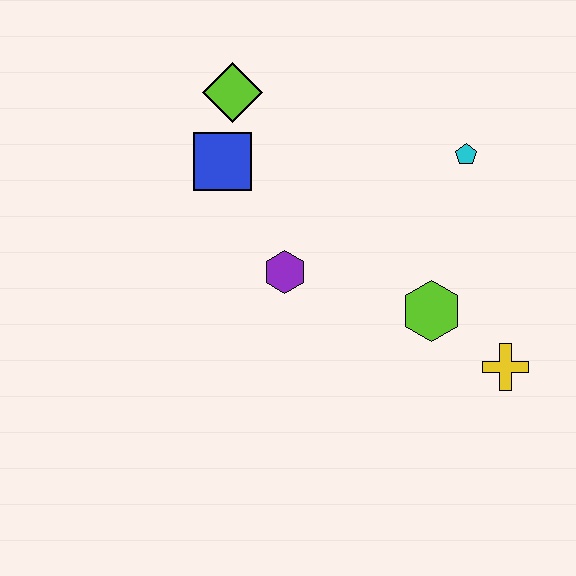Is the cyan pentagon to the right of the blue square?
Yes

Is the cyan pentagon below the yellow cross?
No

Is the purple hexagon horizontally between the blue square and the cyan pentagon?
Yes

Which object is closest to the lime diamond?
The blue square is closest to the lime diamond.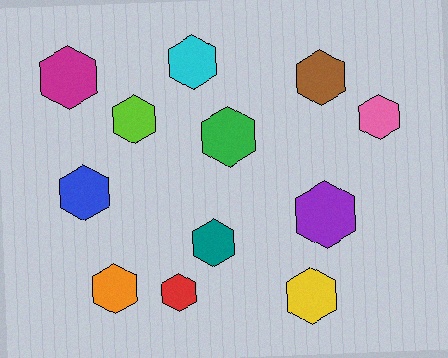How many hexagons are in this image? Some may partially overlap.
There are 12 hexagons.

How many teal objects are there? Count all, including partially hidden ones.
There is 1 teal object.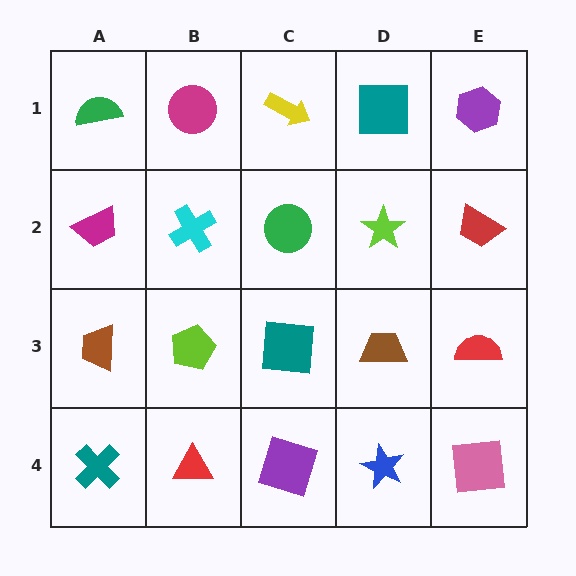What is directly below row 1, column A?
A magenta trapezoid.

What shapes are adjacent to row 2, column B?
A magenta circle (row 1, column B), a lime pentagon (row 3, column B), a magenta trapezoid (row 2, column A), a green circle (row 2, column C).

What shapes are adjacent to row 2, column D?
A teal square (row 1, column D), a brown trapezoid (row 3, column D), a green circle (row 2, column C), a red trapezoid (row 2, column E).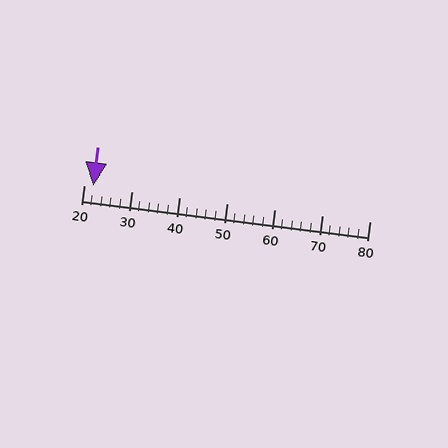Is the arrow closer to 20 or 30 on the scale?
The arrow is closer to 20.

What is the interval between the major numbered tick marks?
The major tick marks are spaced 10 units apart.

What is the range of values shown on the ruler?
The ruler shows values from 20 to 80.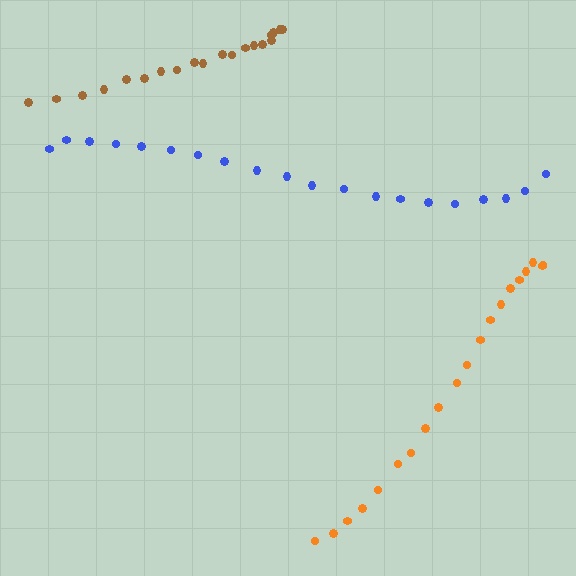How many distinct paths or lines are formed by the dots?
There are 3 distinct paths.